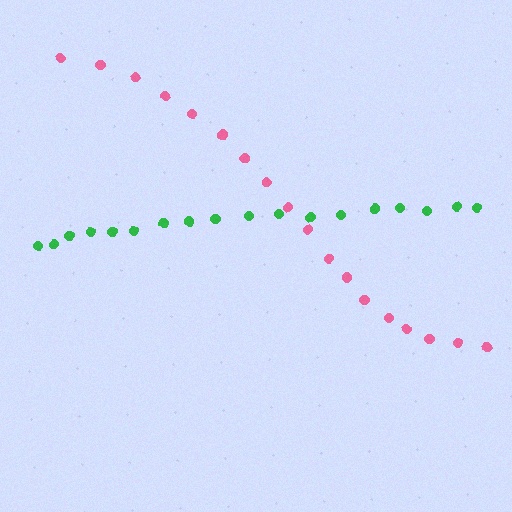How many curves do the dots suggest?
There are 2 distinct paths.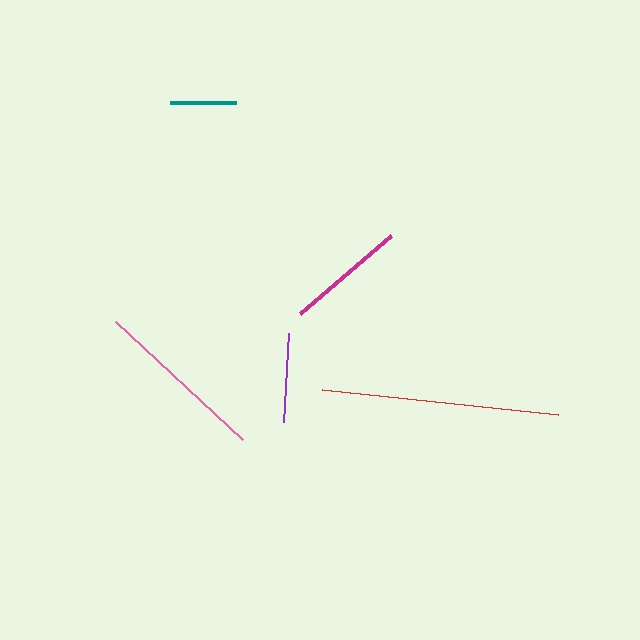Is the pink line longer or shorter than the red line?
The red line is longer than the pink line.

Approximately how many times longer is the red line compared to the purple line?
The red line is approximately 2.7 times the length of the purple line.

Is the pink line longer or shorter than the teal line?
The pink line is longer than the teal line.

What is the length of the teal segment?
The teal segment is approximately 66 pixels long.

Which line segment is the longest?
The red line is the longest at approximately 237 pixels.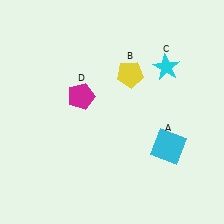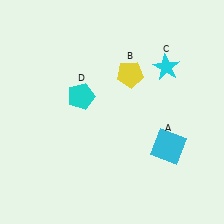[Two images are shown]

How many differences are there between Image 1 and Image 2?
There is 1 difference between the two images.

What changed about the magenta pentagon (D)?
In Image 1, D is magenta. In Image 2, it changed to cyan.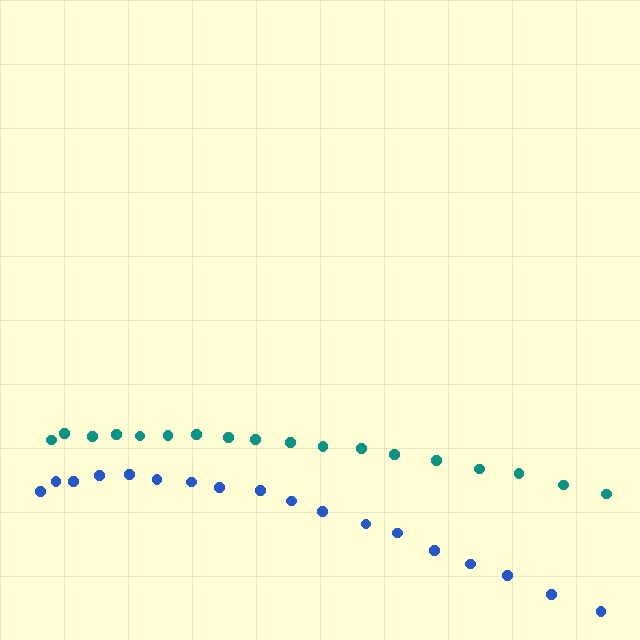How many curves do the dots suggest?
There are 2 distinct paths.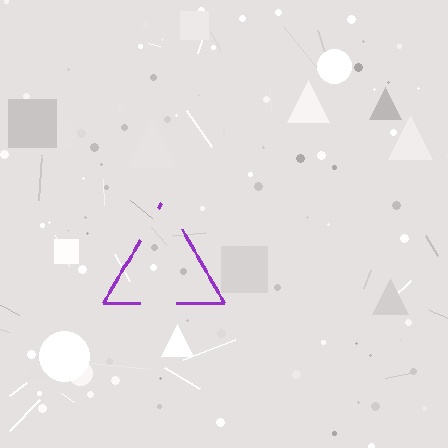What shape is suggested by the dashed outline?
The dashed outline suggests a triangle.